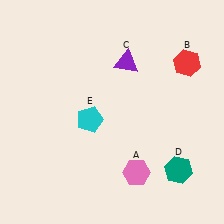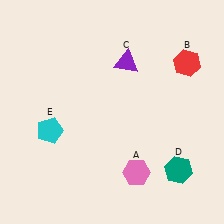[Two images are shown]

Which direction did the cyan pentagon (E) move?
The cyan pentagon (E) moved left.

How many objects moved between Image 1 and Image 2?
1 object moved between the two images.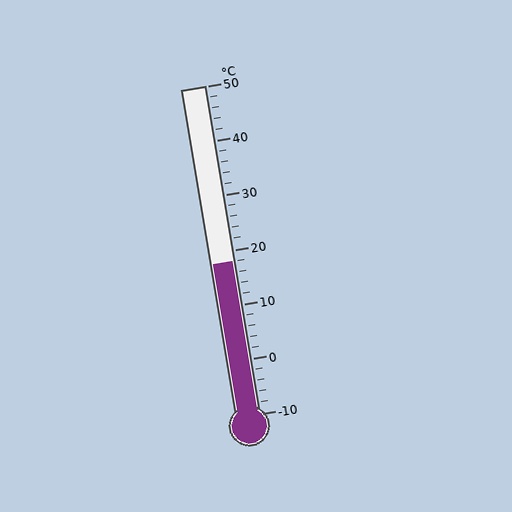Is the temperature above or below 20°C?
The temperature is below 20°C.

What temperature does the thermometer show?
The thermometer shows approximately 18°C.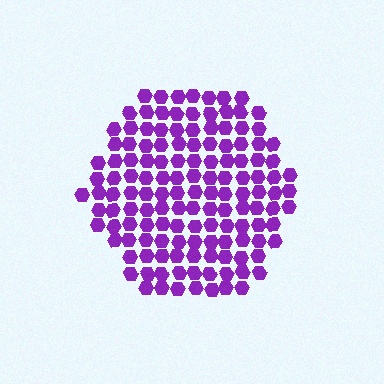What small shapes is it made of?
It is made of small hexagons.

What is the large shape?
The large shape is a hexagon.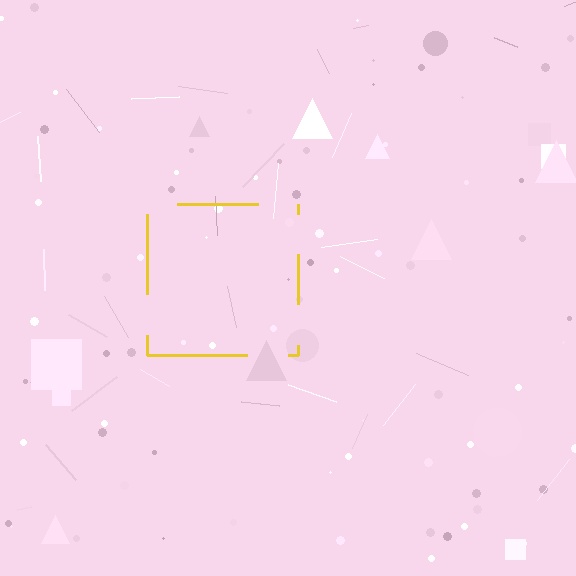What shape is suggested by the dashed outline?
The dashed outline suggests a square.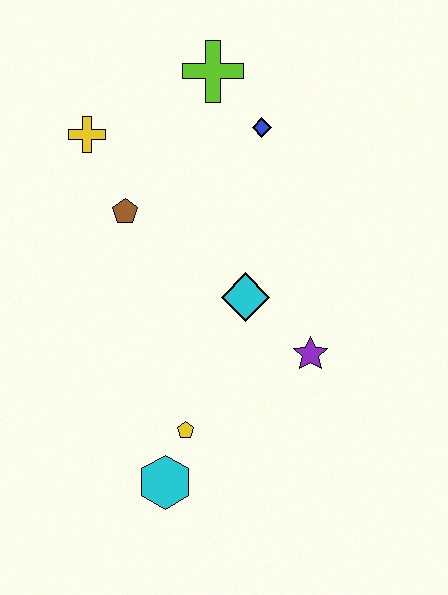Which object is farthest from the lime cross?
The cyan hexagon is farthest from the lime cross.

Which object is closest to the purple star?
The cyan diamond is closest to the purple star.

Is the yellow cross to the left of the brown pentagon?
Yes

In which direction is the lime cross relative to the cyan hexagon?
The lime cross is above the cyan hexagon.